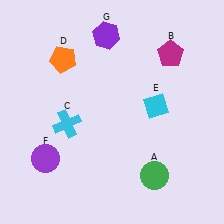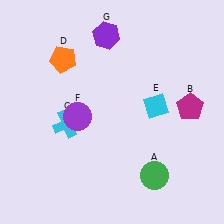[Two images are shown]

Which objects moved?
The objects that moved are: the magenta pentagon (B), the purple circle (F).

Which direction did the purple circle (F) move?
The purple circle (F) moved up.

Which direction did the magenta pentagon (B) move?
The magenta pentagon (B) moved down.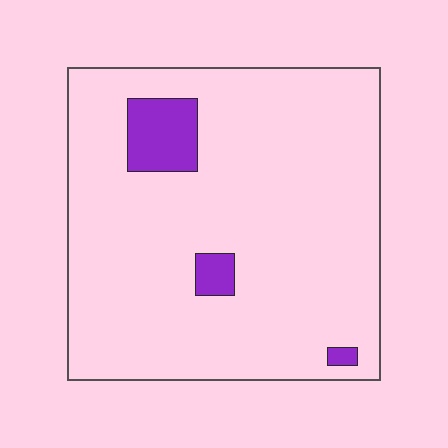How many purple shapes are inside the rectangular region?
3.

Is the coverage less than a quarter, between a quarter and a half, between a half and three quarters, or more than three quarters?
Less than a quarter.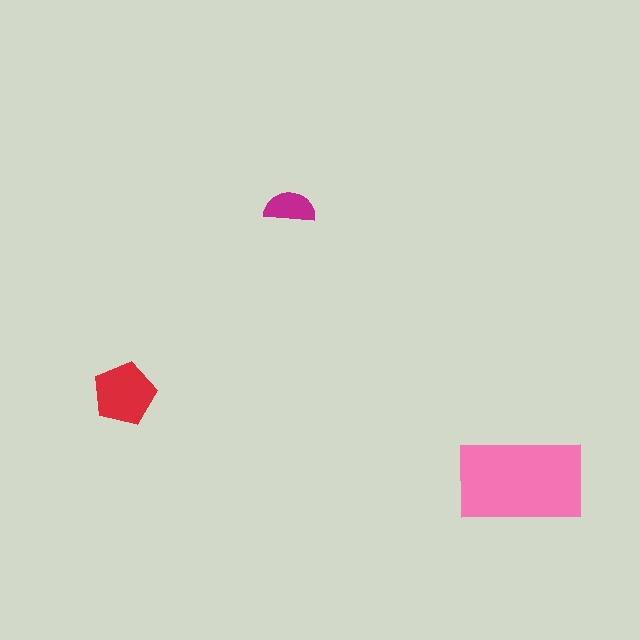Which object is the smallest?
The magenta semicircle.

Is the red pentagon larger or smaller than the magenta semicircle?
Larger.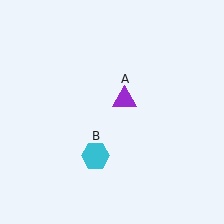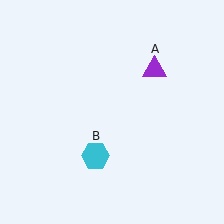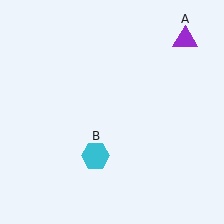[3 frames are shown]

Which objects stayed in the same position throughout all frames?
Cyan hexagon (object B) remained stationary.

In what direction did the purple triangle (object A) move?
The purple triangle (object A) moved up and to the right.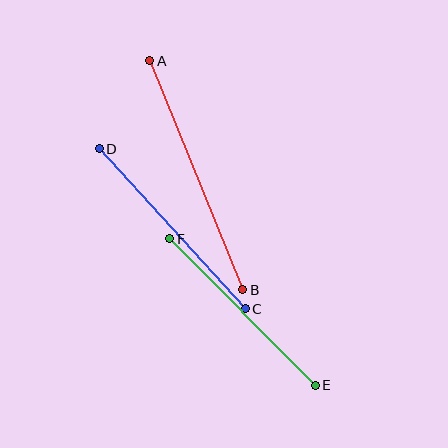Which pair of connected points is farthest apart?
Points A and B are farthest apart.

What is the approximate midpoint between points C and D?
The midpoint is at approximately (172, 229) pixels.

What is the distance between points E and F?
The distance is approximately 207 pixels.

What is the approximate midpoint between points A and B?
The midpoint is at approximately (196, 175) pixels.